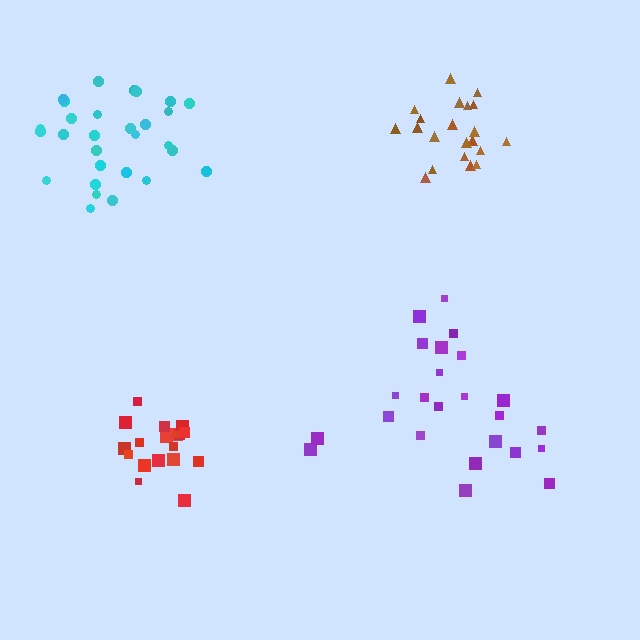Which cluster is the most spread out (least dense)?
Purple.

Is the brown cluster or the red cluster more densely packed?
Red.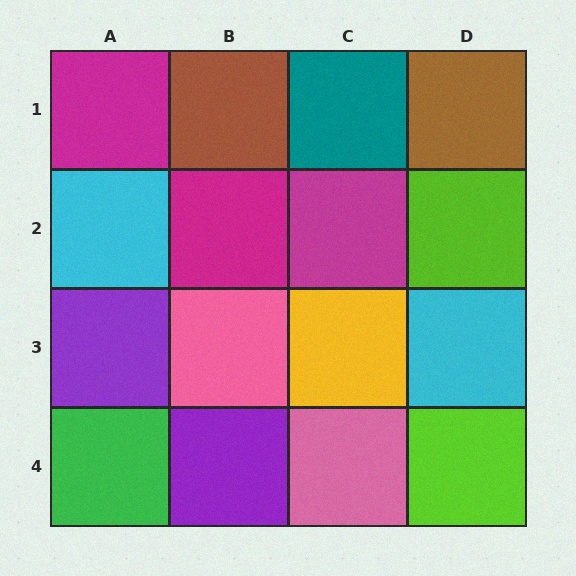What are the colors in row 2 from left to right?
Cyan, magenta, magenta, lime.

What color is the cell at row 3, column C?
Yellow.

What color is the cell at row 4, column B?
Purple.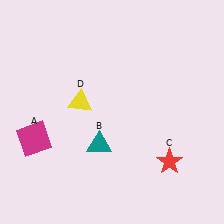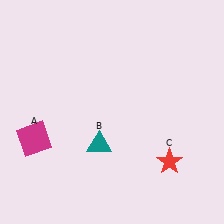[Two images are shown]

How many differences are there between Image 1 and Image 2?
There is 1 difference between the two images.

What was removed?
The yellow triangle (D) was removed in Image 2.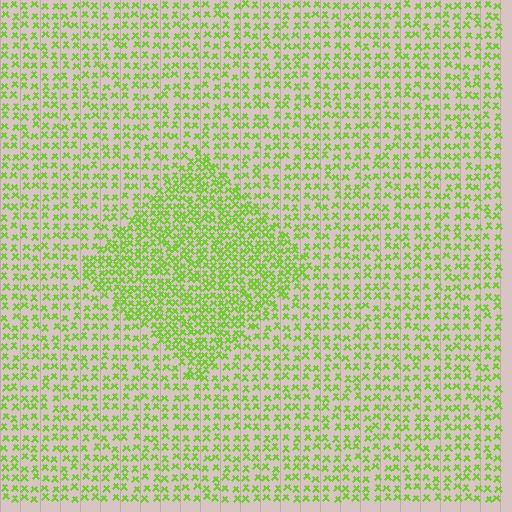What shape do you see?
I see a diamond.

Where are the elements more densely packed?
The elements are more densely packed inside the diamond boundary.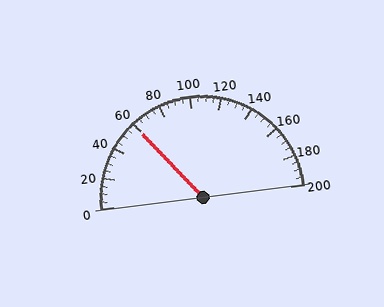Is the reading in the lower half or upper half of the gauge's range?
The reading is in the lower half of the range (0 to 200).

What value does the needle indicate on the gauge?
The needle indicates approximately 60.